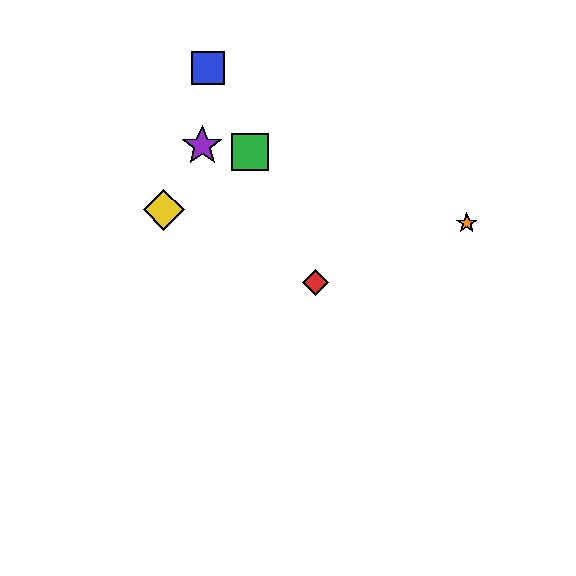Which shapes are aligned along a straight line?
The red diamond, the blue square, the green square are aligned along a straight line.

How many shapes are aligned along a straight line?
3 shapes (the red diamond, the blue square, the green square) are aligned along a straight line.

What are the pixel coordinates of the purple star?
The purple star is at (202, 146).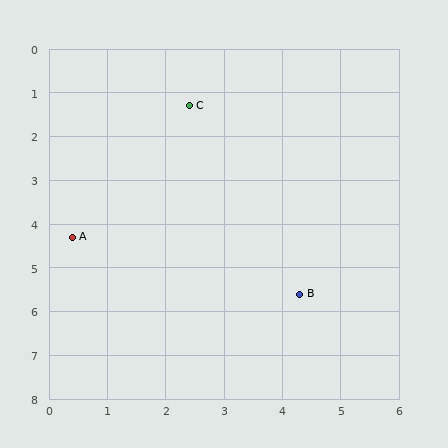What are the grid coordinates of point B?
Point B is at approximately (4.3, 5.6).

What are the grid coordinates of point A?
Point A is at approximately (0.4, 4.3).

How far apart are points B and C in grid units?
Points B and C are about 4.7 grid units apart.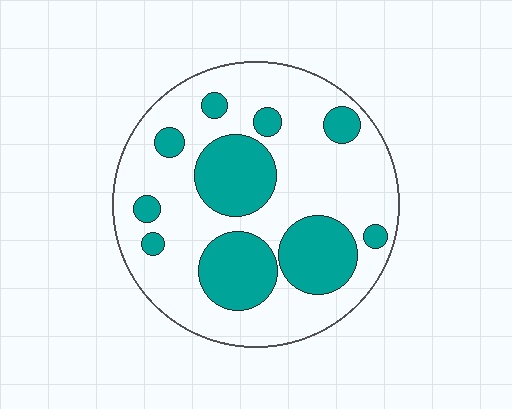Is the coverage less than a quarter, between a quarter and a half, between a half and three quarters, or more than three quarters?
Between a quarter and a half.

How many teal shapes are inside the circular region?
10.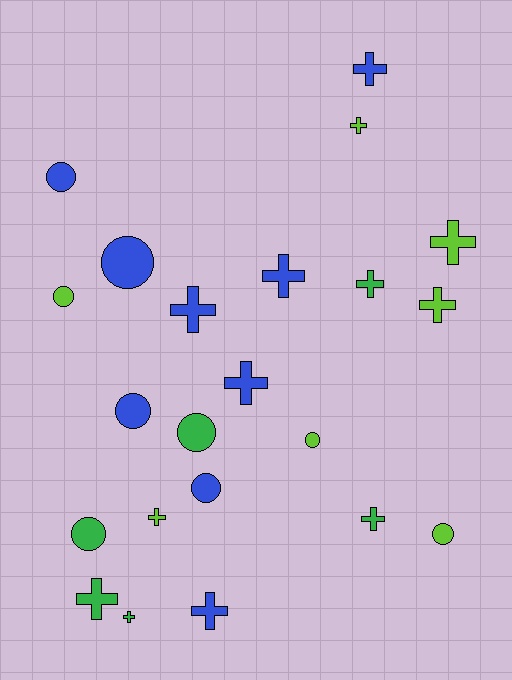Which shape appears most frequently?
Cross, with 13 objects.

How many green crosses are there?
There are 4 green crosses.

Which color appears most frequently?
Blue, with 9 objects.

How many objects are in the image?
There are 22 objects.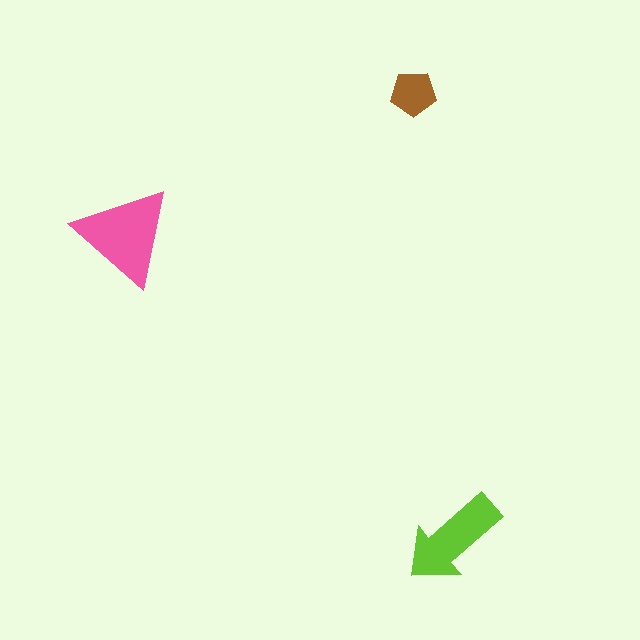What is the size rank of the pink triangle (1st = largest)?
1st.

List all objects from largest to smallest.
The pink triangle, the lime arrow, the brown pentagon.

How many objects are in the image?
There are 3 objects in the image.